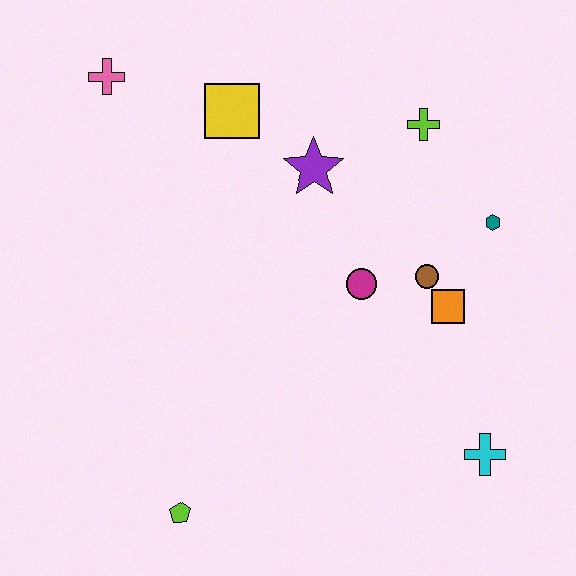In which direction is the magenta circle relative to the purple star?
The magenta circle is below the purple star.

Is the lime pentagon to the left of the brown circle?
Yes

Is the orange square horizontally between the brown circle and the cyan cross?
Yes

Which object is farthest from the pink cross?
The cyan cross is farthest from the pink cross.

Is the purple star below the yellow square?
Yes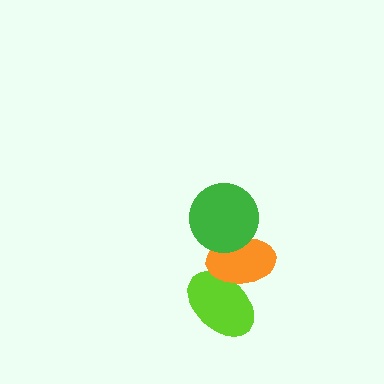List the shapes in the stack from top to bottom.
From top to bottom: the green circle, the orange ellipse, the lime ellipse.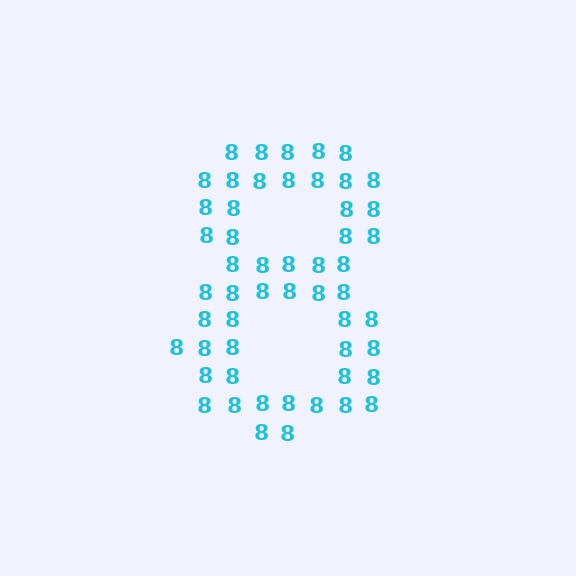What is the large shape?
The large shape is the digit 8.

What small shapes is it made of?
It is made of small digit 8's.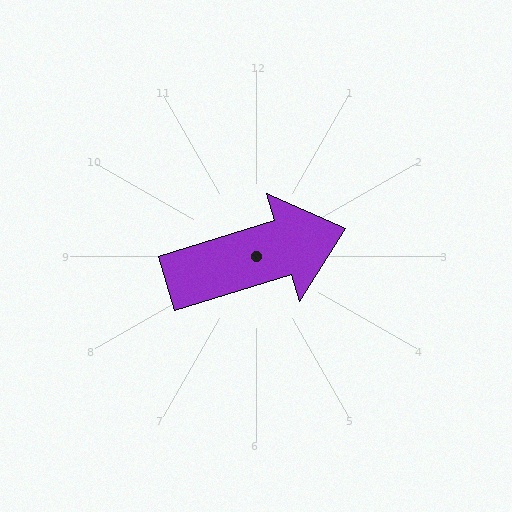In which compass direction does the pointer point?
East.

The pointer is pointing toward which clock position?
Roughly 2 o'clock.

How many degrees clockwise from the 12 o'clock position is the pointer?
Approximately 73 degrees.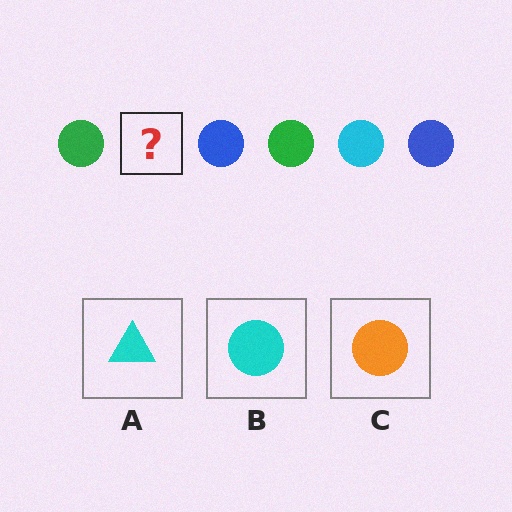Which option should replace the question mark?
Option B.